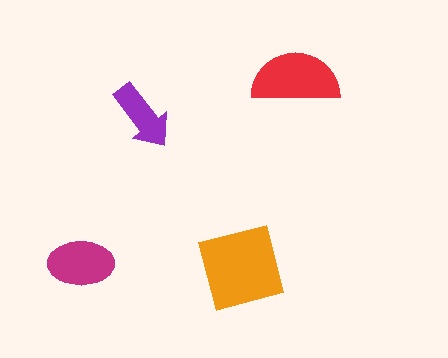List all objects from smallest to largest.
The purple arrow, the magenta ellipse, the red semicircle, the orange square.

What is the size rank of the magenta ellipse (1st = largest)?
3rd.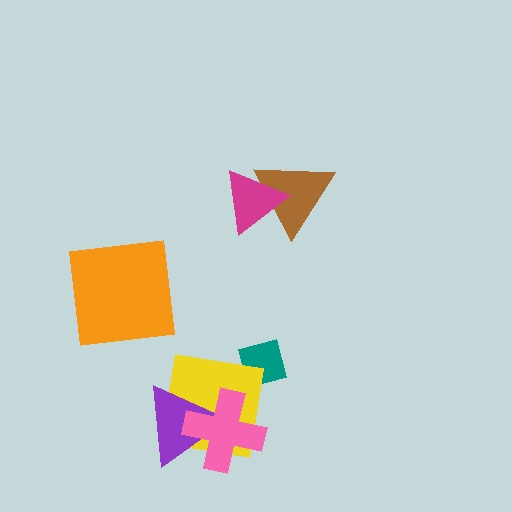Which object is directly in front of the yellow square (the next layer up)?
The purple triangle is directly in front of the yellow square.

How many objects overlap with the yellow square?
2 objects overlap with the yellow square.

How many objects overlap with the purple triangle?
2 objects overlap with the purple triangle.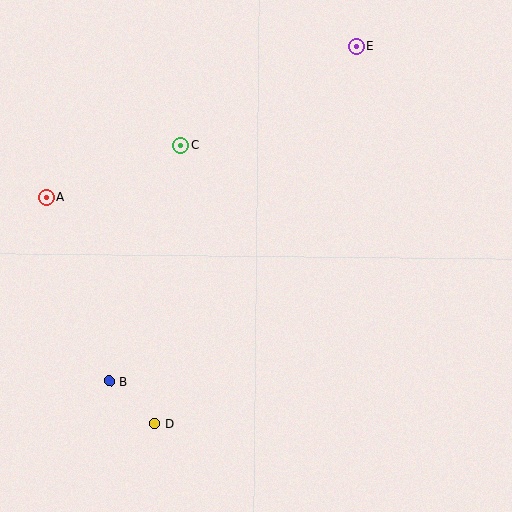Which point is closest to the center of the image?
Point C at (181, 146) is closest to the center.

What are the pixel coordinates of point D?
Point D is at (155, 424).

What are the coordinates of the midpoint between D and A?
The midpoint between D and A is at (100, 310).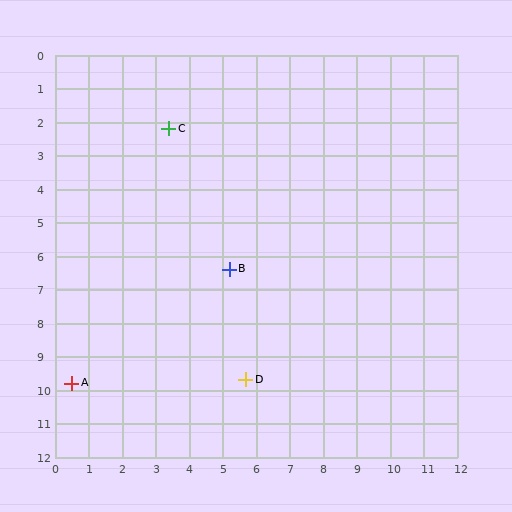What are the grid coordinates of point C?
Point C is at approximately (3.4, 2.2).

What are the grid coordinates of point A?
Point A is at approximately (0.5, 9.8).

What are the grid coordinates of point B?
Point B is at approximately (5.2, 6.4).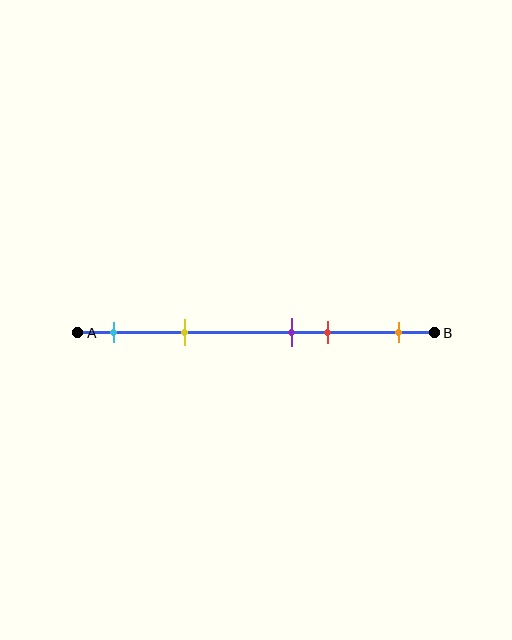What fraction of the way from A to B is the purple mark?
The purple mark is approximately 60% (0.6) of the way from A to B.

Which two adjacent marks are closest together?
The purple and red marks are the closest adjacent pair.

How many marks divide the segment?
There are 5 marks dividing the segment.